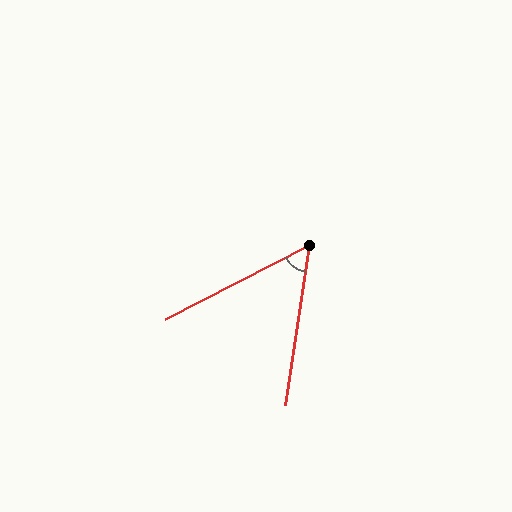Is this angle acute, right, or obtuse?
It is acute.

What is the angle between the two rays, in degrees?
Approximately 54 degrees.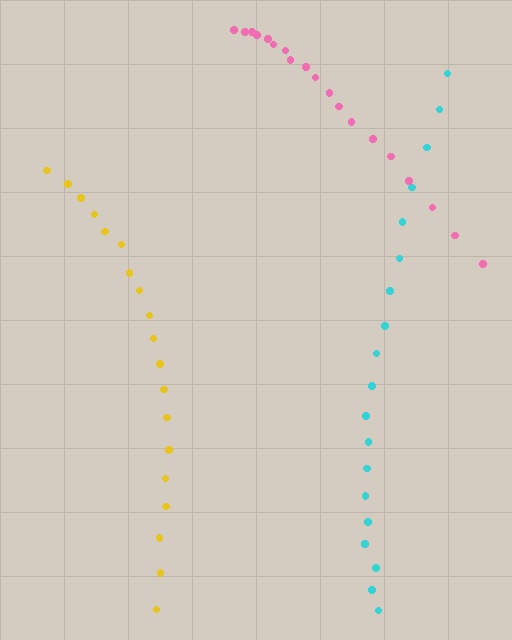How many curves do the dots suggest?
There are 3 distinct paths.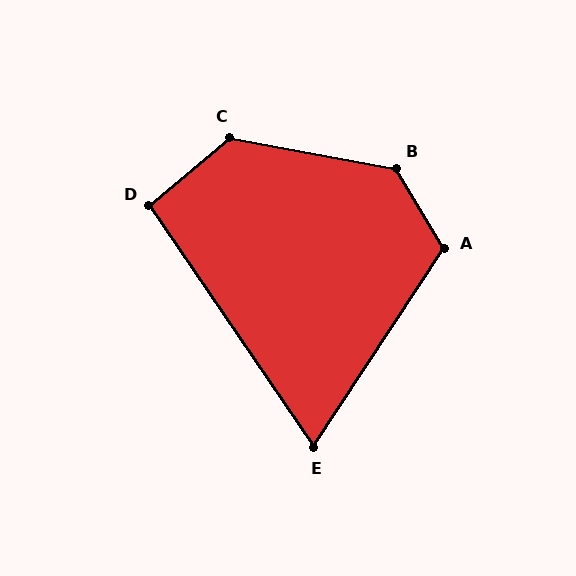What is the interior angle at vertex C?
Approximately 129 degrees (obtuse).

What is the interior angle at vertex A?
Approximately 116 degrees (obtuse).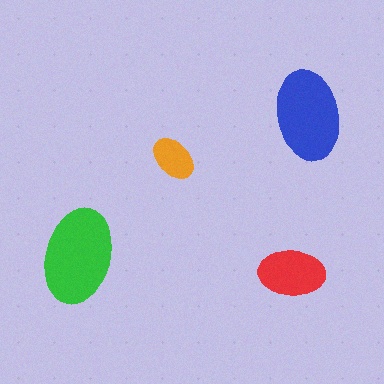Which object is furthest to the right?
The blue ellipse is rightmost.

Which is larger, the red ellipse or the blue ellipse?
The blue one.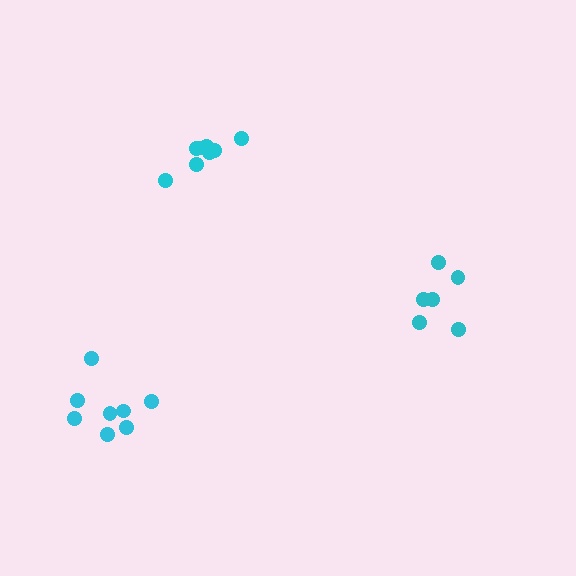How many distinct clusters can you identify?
There are 3 distinct clusters.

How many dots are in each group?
Group 1: 6 dots, Group 2: 8 dots, Group 3: 8 dots (22 total).